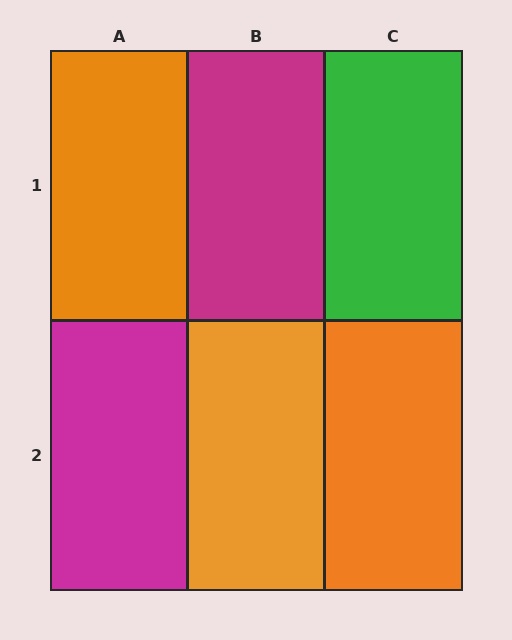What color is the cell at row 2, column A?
Magenta.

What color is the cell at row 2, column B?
Orange.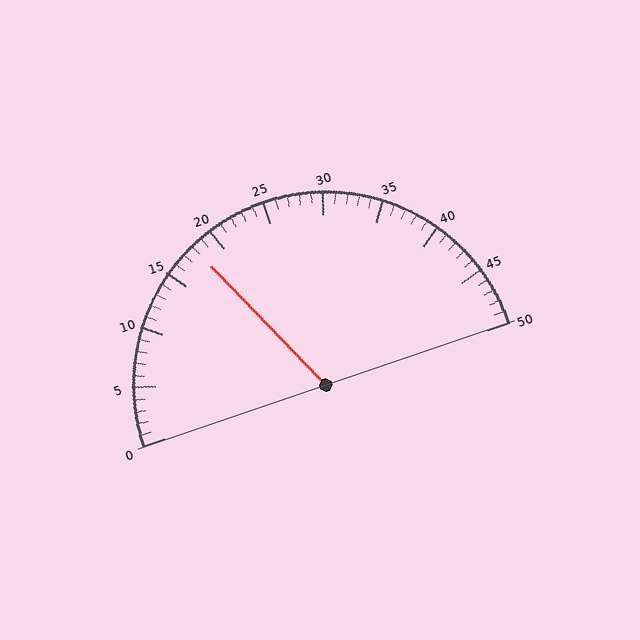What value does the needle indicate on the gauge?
The needle indicates approximately 18.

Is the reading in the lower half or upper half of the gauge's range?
The reading is in the lower half of the range (0 to 50).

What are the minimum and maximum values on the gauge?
The gauge ranges from 0 to 50.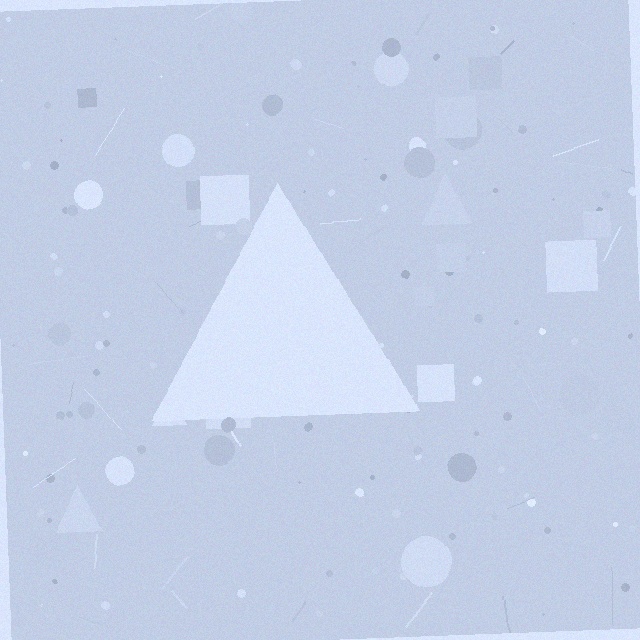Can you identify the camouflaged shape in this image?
The camouflaged shape is a triangle.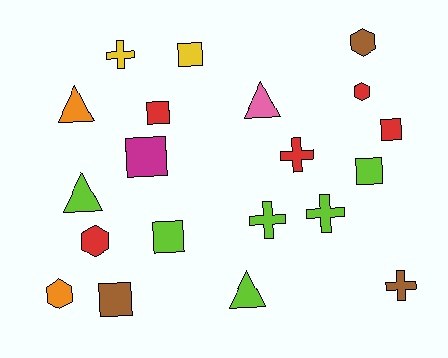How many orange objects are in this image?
There are 2 orange objects.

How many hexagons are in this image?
There are 4 hexagons.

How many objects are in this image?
There are 20 objects.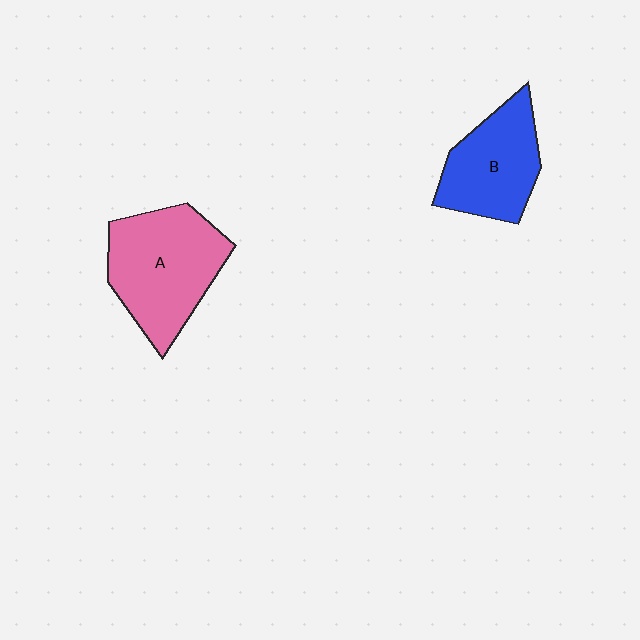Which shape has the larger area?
Shape A (pink).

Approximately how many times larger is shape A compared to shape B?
Approximately 1.3 times.